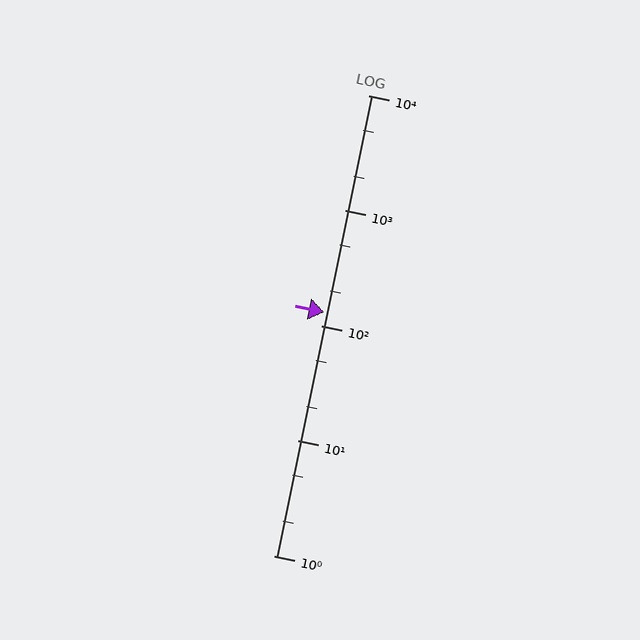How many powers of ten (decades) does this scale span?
The scale spans 4 decades, from 1 to 10000.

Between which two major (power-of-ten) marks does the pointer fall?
The pointer is between 100 and 1000.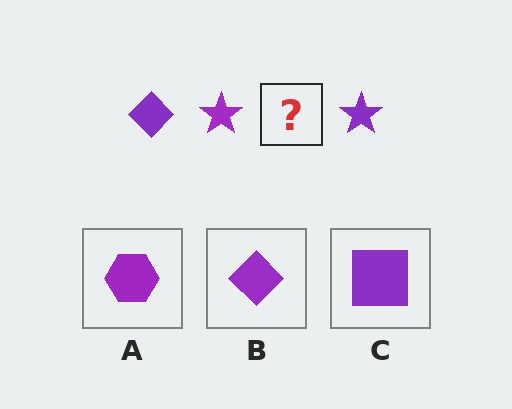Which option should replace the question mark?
Option B.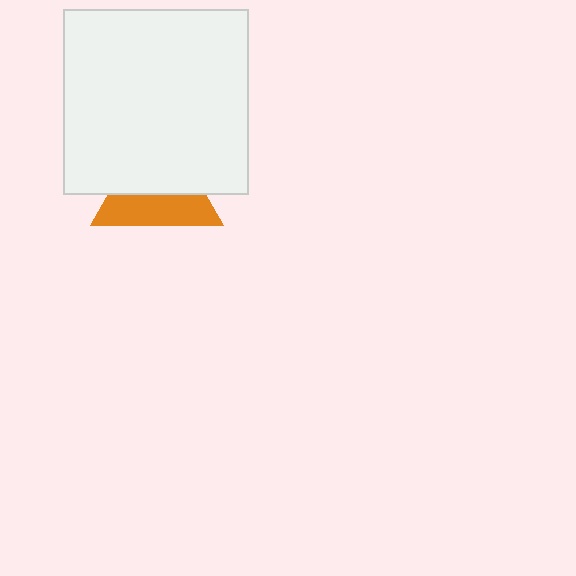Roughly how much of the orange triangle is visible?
A small part of it is visible (roughly 45%).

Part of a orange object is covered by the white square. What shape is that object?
It is a triangle.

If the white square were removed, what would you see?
You would see the complete orange triangle.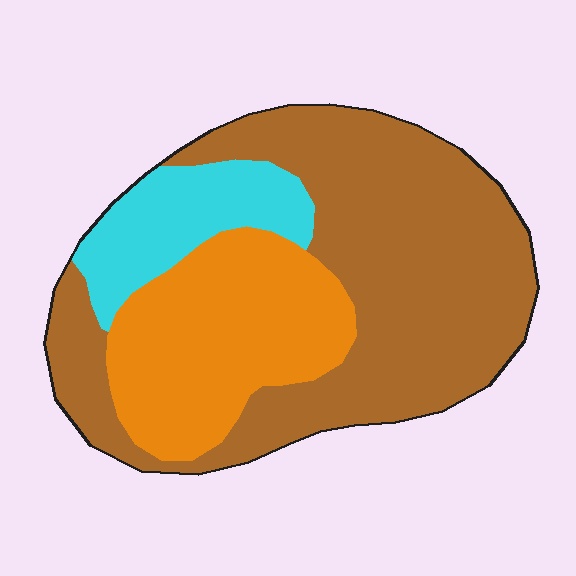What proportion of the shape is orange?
Orange covers about 30% of the shape.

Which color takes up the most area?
Brown, at roughly 55%.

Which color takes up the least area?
Cyan, at roughly 15%.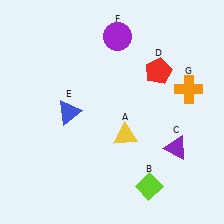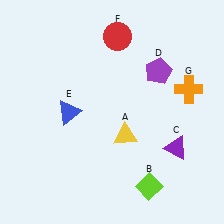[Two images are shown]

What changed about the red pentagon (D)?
In Image 1, D is red. In Image 2, it changed to purple.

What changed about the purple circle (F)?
In Image 1, F is purple. In Image 2, it changed to red.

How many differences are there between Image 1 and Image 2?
There are 2 differences between the two images.